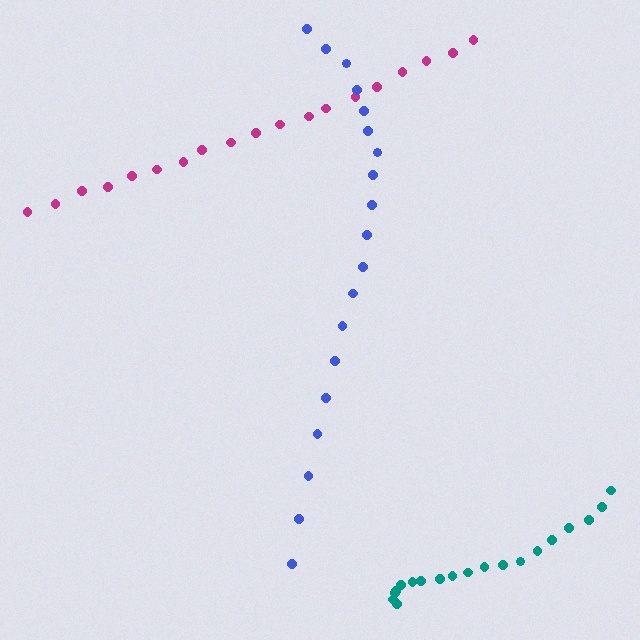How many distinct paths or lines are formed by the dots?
There are 3 distinct paths.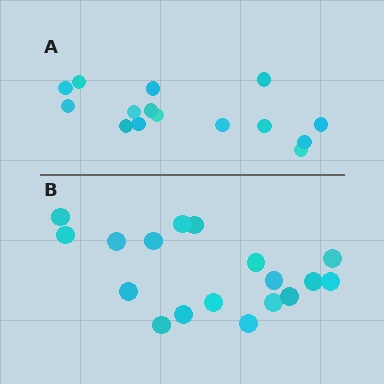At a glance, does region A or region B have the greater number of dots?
Region B (the bottom region) has more dots.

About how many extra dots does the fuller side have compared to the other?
Region B has just a few more — roughly 2 or 3 more dots than region A.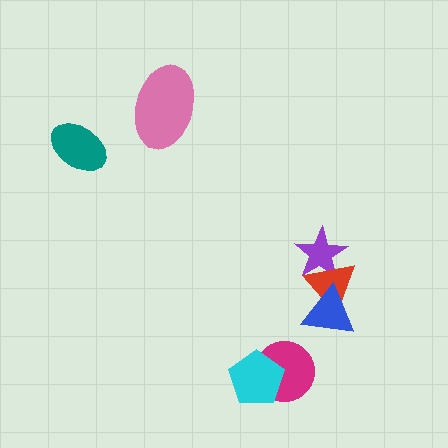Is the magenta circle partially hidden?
Yes, it is partially covered by another shape.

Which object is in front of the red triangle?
The blue triangle is in front of the red triangle.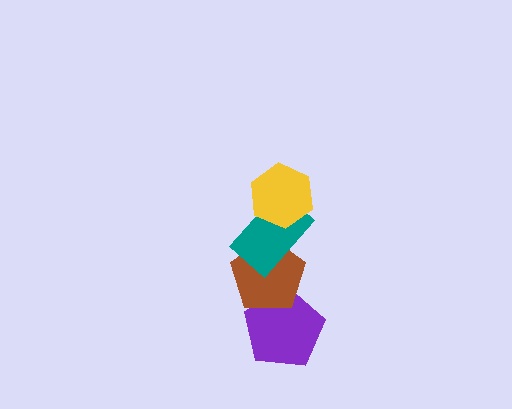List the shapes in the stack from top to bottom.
From top to bottom: the yellow hexagon, the teal rectangle, the brown pentagon, the purple pentagon.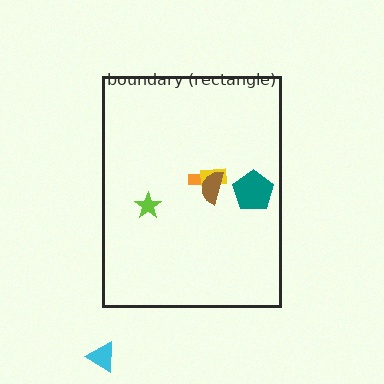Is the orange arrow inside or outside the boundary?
Inside.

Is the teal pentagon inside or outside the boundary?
Inside.